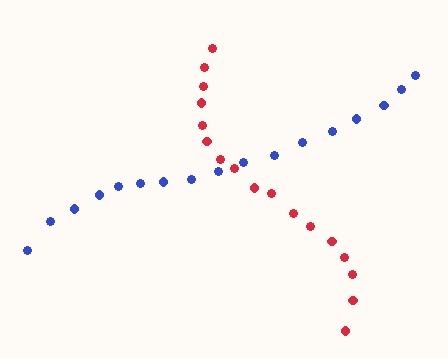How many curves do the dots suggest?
There are 2 distinct paths.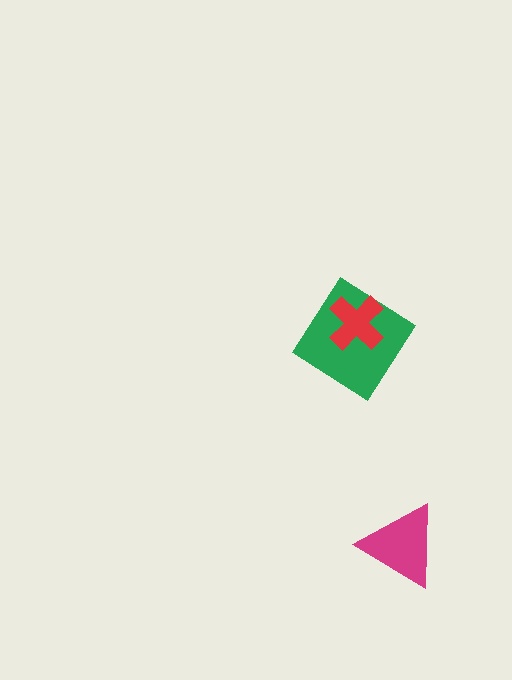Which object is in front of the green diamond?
The red cross is in front of the green diamond.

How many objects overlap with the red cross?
1 object overlaps with the red cross.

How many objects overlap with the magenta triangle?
0 objects overlap with the magenta triangle.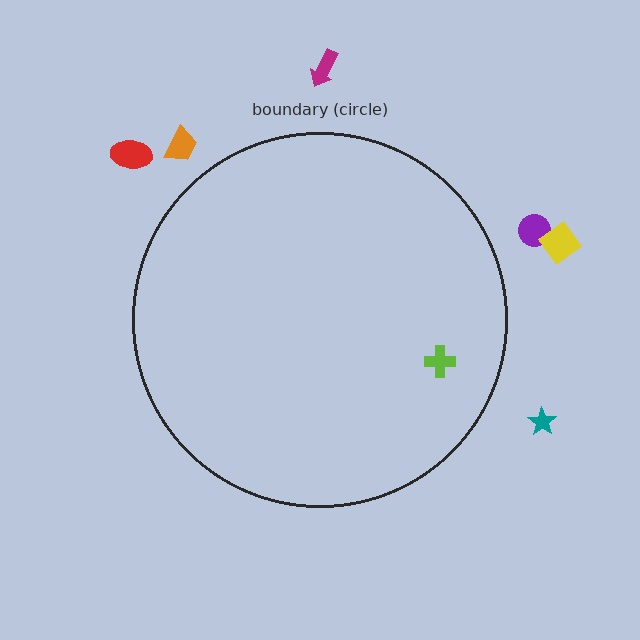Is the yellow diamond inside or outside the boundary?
Outside.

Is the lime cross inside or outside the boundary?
Inside.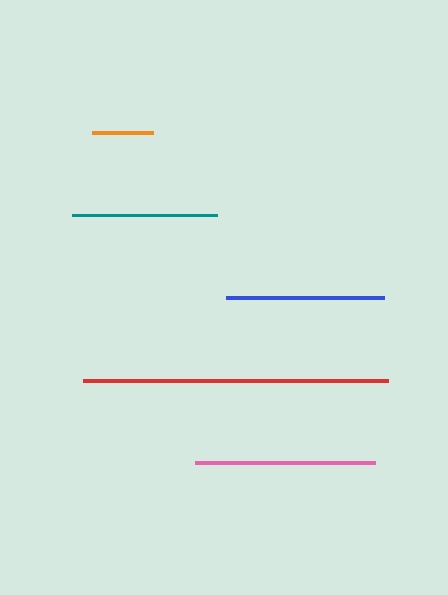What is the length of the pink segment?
The pink segment is approximately 180 pixels long.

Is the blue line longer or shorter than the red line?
The red line is longer than the blue line.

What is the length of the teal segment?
The teal segment is approximately 146 pixels long.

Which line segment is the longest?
The red line is the longest at approximately 306 pixels.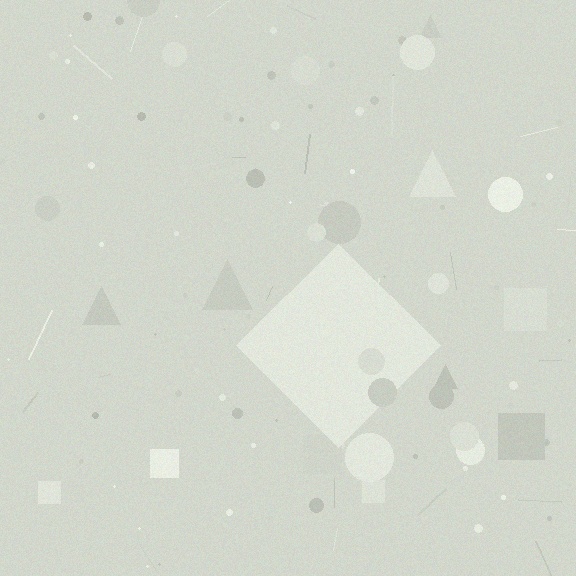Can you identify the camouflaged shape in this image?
The camouflaged shape is a diamond.